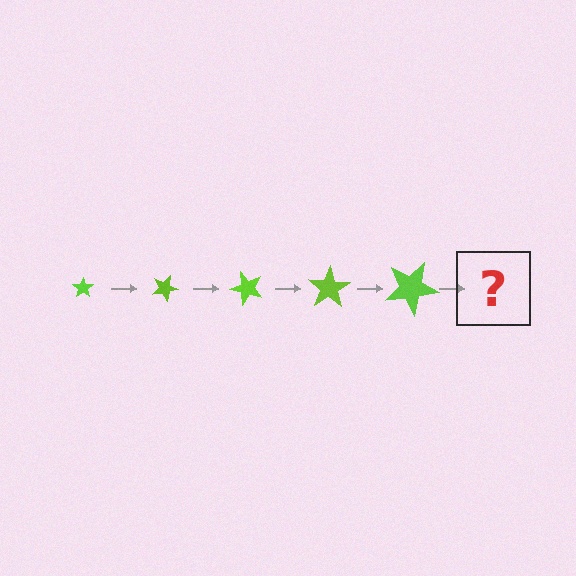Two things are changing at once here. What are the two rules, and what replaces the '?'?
The two rules are that the star grows larger each step and it rotates 25 degrees each step. The '?' should be a star, larger than the previous one and rotated 125 degrees from the start.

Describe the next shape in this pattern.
It should be a star, larger than the previous one and rotated 125 degrees from the start.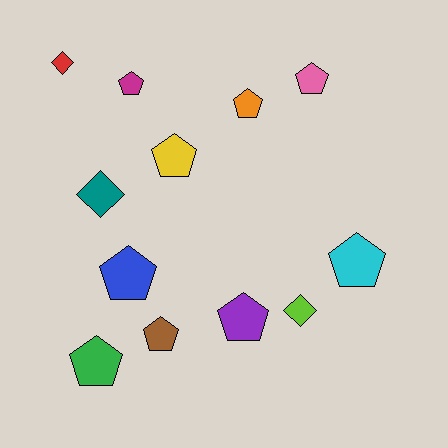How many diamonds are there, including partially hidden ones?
There are 3 diamonds.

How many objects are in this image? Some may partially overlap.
There are 12 objects.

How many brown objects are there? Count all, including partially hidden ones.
There is 1 brown object.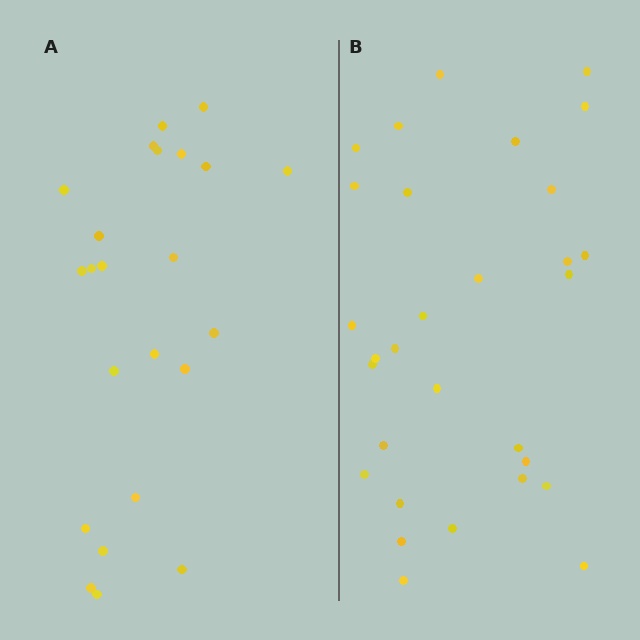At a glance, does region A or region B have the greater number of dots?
Region B (the right region) has more dots.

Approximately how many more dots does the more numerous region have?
Region B has roughly 8 or so more dots than region A.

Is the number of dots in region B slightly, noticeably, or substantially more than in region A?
Region B has noticeably more, but not dramatically so. The ratio is roughly 1.3 to 1.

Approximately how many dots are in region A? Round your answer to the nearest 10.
About 20 dots. (The exact count is 23, which rounds to 20.)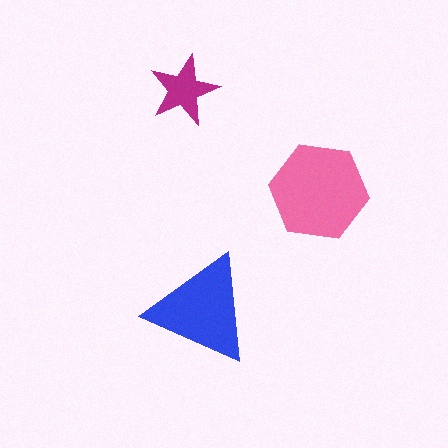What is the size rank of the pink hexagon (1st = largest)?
1st.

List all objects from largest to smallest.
The pink hexagon, the blue triangle, the magenta star.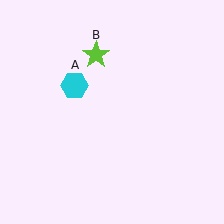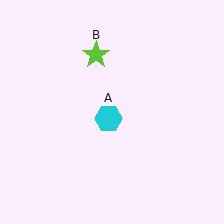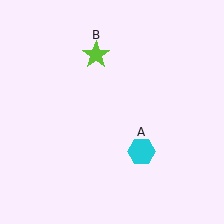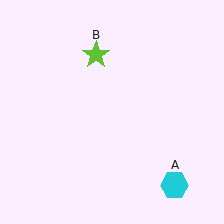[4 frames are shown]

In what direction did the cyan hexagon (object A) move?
The cyan hexagon (object A) moved down and to the right.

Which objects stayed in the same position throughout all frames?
Lime star (object B) remained stationary.